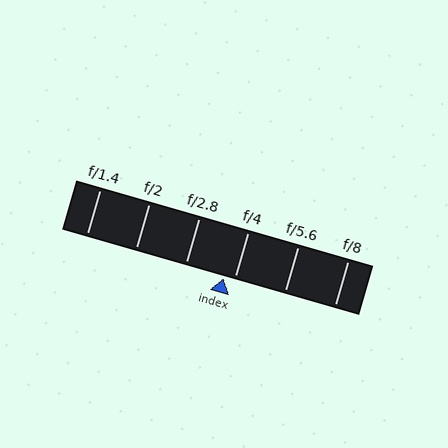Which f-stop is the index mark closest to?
The index mark is closest to f/4.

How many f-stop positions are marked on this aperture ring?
There are 6 f-stop positions marked.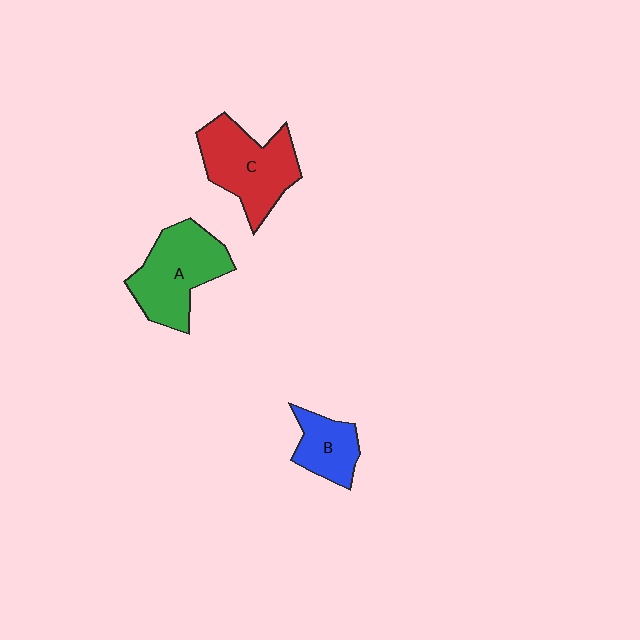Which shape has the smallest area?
Shape B (blue).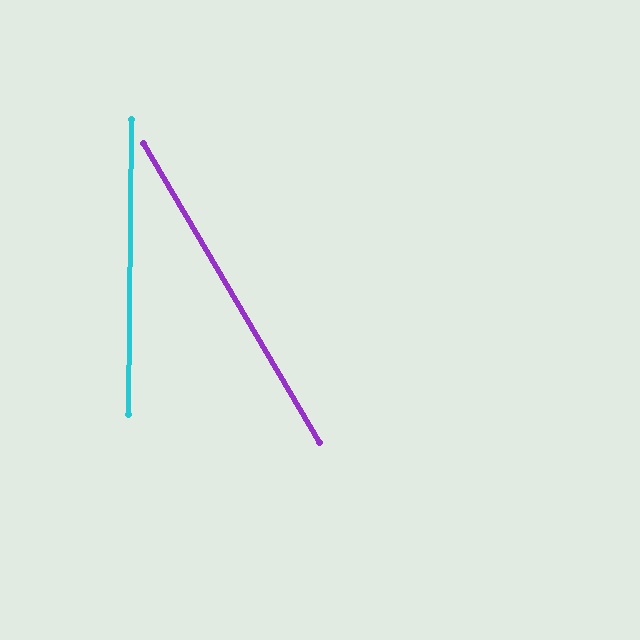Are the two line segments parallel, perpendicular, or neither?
Neither parallel nor perpendicular — they differ by about 31°.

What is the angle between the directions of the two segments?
Approximately 31 degrees.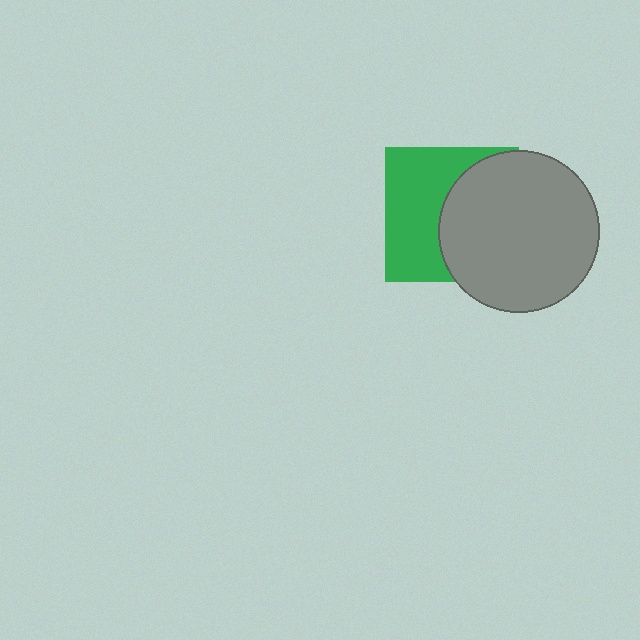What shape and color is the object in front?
The object in front is a gray circle.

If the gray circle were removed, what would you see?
You would see the complete green square.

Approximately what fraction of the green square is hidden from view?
Roughly 50% of the green square is hidden behind the gray circle.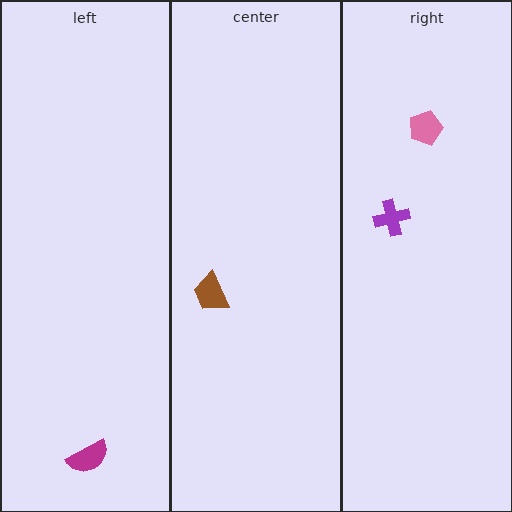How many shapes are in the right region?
2.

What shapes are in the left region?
The magenta semicircle.